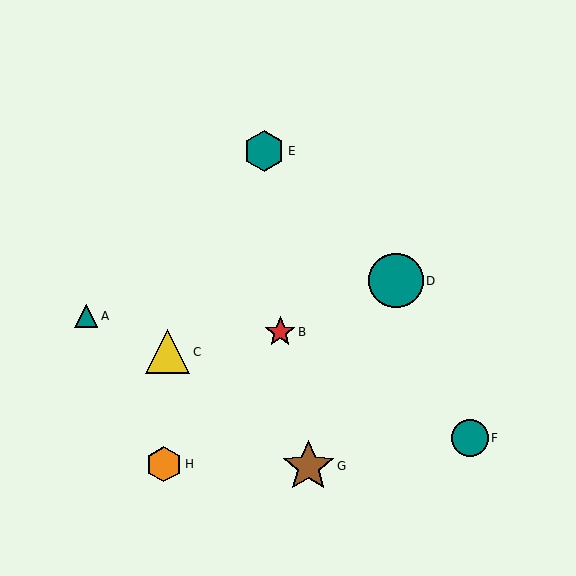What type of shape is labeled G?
Shape G is a brown star.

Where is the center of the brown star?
The center of the brown star is at (308, 466).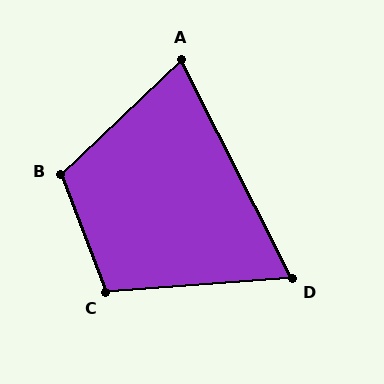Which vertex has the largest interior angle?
B, at approximately 113 degrees.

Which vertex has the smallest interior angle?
D, at approximately 67 degrees.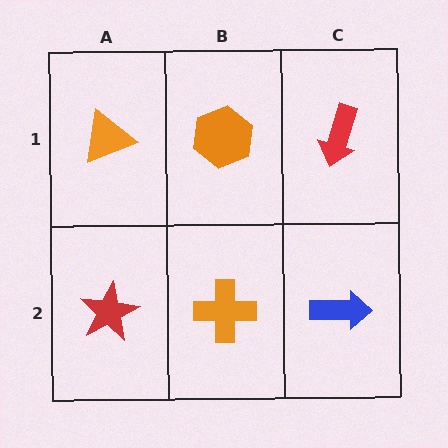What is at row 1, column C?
A red arrow.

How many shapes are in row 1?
3 shapes.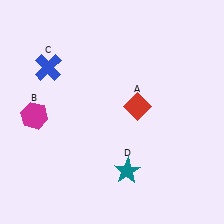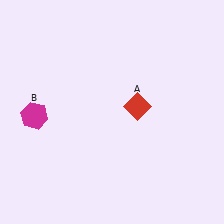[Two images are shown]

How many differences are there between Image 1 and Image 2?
There are 2 differences between the two images.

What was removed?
The teal star (D), the blue cross (C) were removed in Image 2.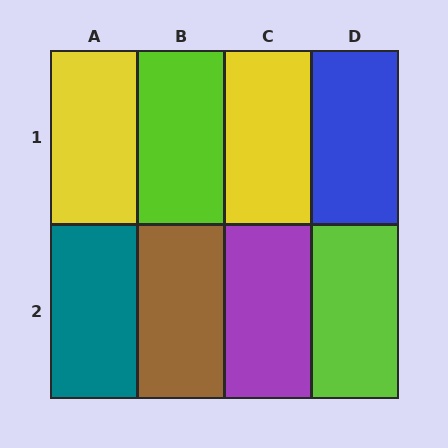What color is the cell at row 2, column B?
Brown.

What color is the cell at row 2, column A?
Teal.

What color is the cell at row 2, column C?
Purple.